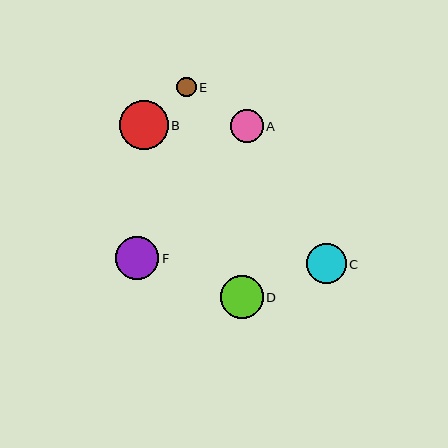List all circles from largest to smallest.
From largest to smallest: B, F, D, C, A, E.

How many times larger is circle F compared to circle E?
Circle F is approximately 2.2 times the size of circle E.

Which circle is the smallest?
Circle E is the smallest with a size of approximately 20 pixels.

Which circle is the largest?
Circle B is the largest with a size of approximately 49 pixels.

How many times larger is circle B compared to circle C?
Circle B is approximately 1.2 times the size of circle C.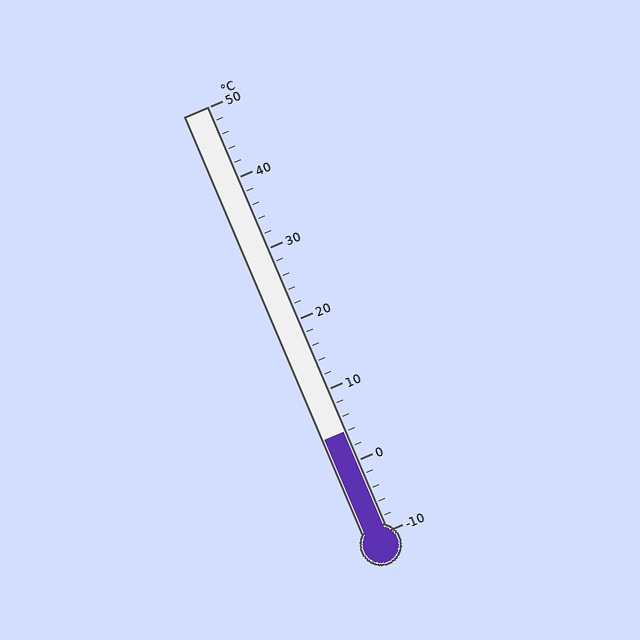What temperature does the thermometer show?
The thermometer shows approximately 4°C.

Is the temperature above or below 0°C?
The temperature is above 0°C.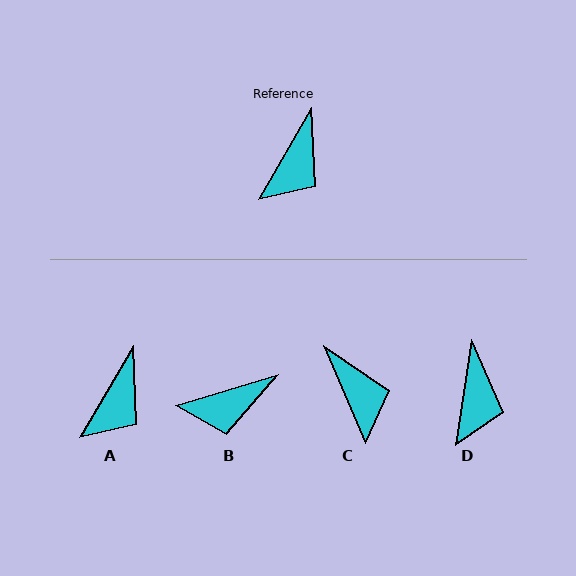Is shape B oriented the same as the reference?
No, it is off by about 44 degrees.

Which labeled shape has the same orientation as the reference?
A.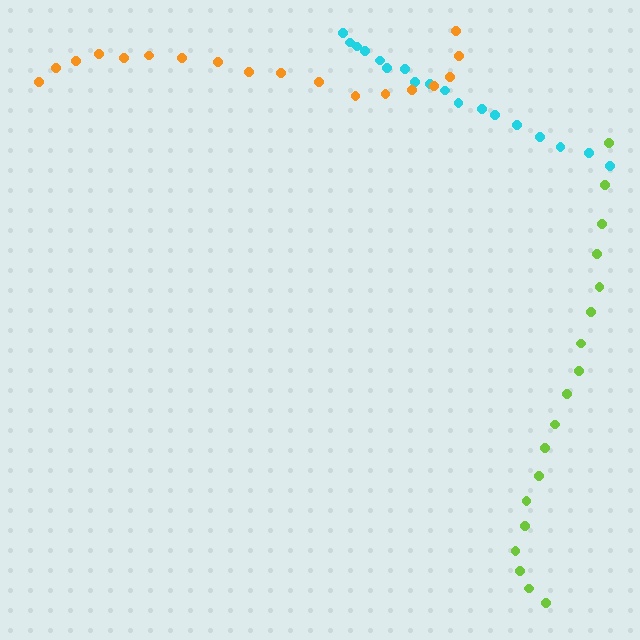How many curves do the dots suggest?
There are 3 distinct paths.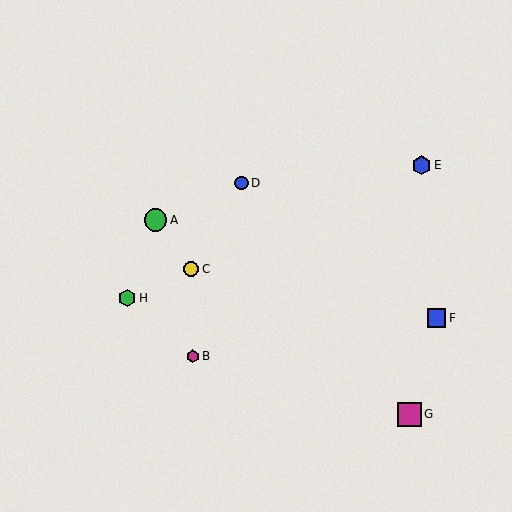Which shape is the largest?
The magenta square (labeled G) is the largest.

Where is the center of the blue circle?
The center of the blue circle is at (242, 183).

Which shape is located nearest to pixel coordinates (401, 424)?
The magenta square (labeled G) at (410, 414) is nearest to that location.